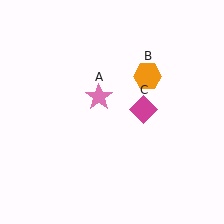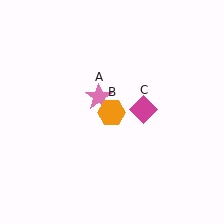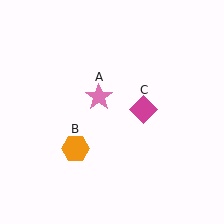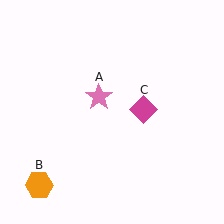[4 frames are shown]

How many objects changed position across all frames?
1 object changed position: orange hexagon (object B).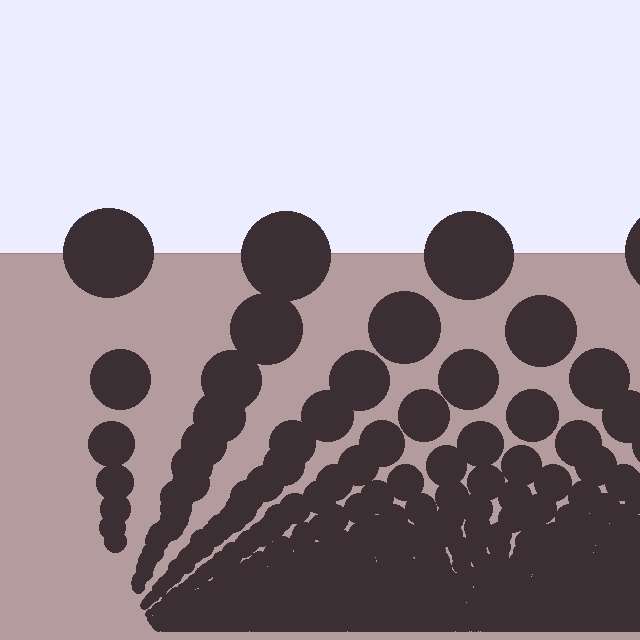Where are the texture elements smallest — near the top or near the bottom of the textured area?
Near the bottom.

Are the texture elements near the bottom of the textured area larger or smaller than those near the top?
Smaller. The gradient is inverted — elements near the bottom are smaller and denser.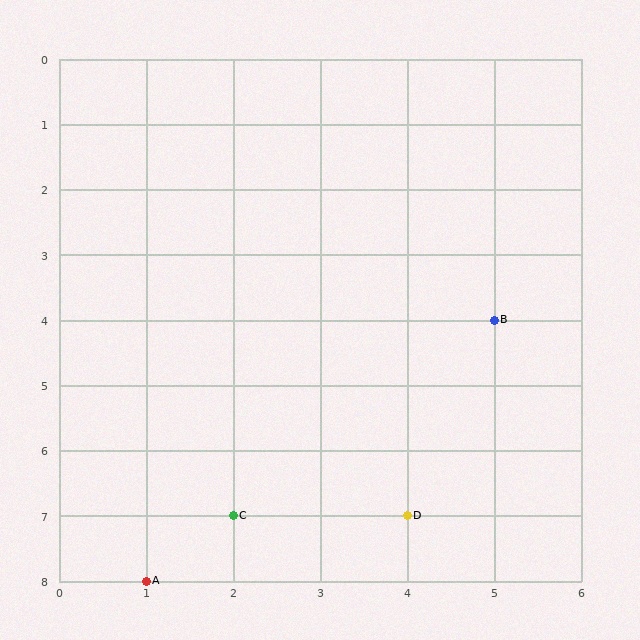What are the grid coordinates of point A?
Point A is at grid coordinates (1, 8).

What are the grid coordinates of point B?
Point B is at grid coordinates (5, 4).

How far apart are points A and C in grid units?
Points A and C are 1 column and 1 row apart (about 1.4 grid units diagonally).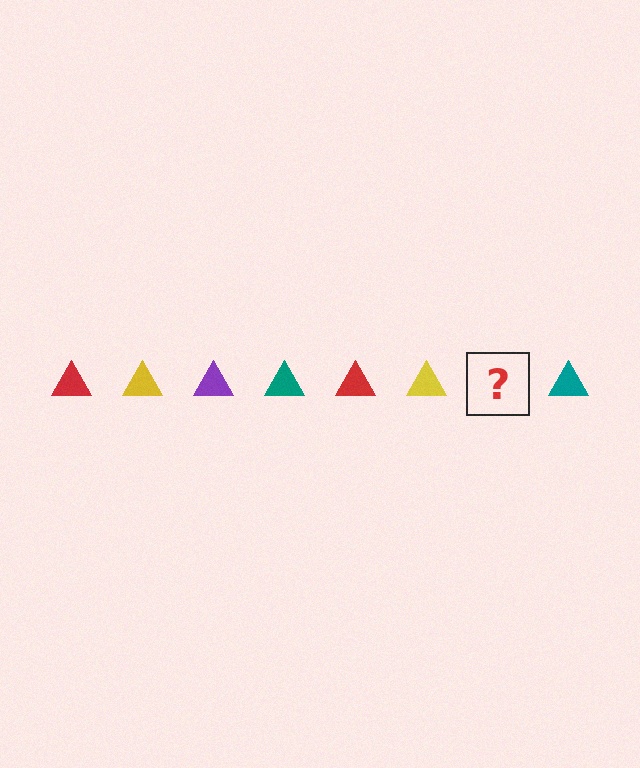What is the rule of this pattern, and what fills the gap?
The rule is that the pattern cycles through red, yellow, purple, teal triangles. The gap should be filled with a purple triangle.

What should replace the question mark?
The question mark should be replaced with a purple triangle.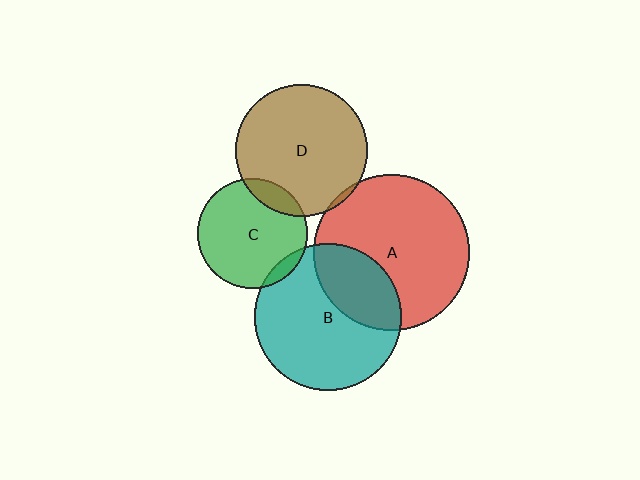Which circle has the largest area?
Circle A (red).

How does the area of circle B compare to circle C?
Approximately 1.8 times.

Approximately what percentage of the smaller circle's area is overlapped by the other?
Approximately 30%.